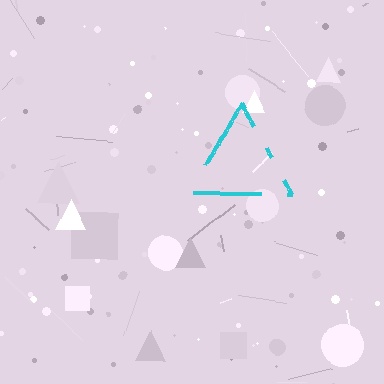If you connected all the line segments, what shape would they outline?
They would outline a triangle.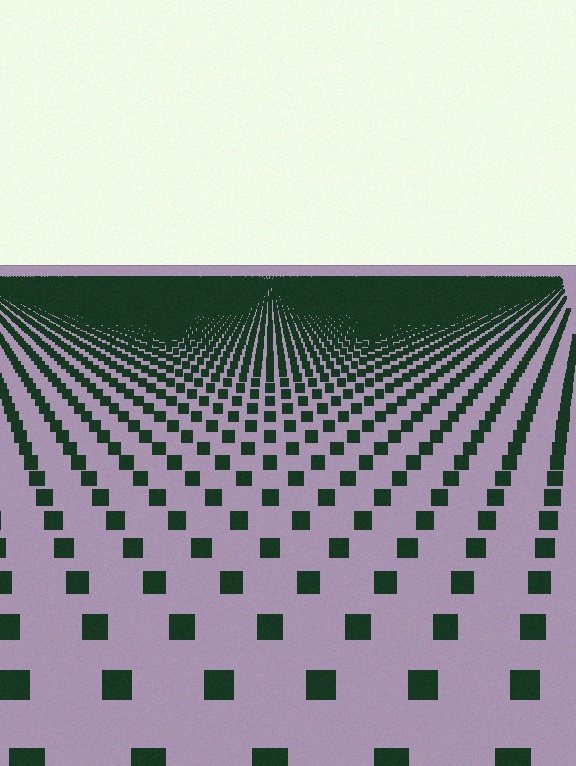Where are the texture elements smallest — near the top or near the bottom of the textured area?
Near the top.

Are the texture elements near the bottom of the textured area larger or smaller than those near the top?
Larger. Near the bottom, elements are closer to the viewer and appear at a bigger on-screen size.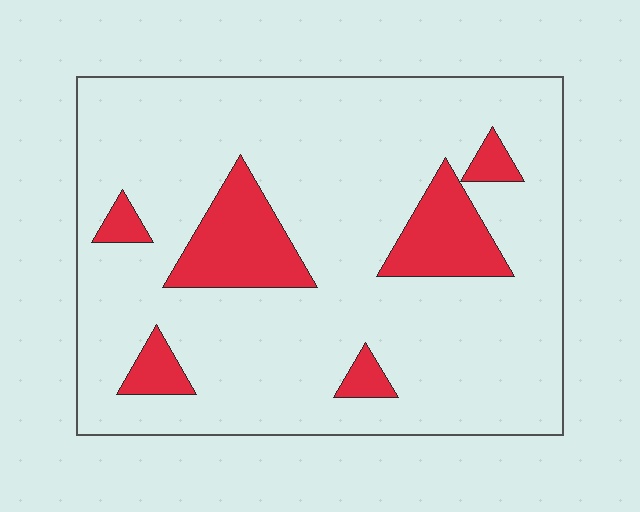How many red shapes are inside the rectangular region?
6.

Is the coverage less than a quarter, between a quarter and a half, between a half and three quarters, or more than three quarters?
Less than a quarter.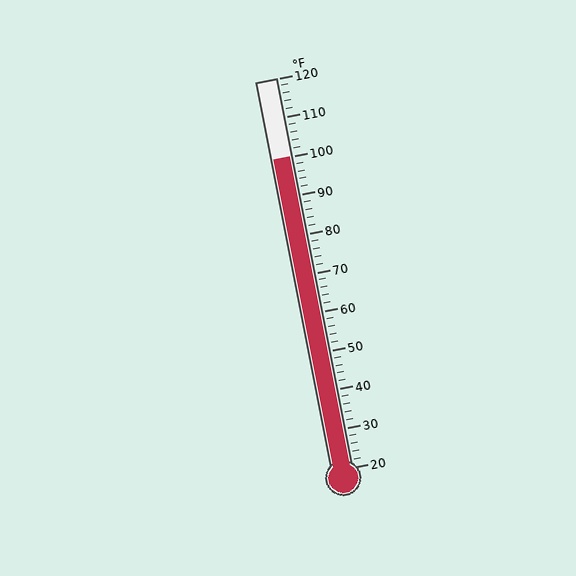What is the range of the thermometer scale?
The thermometer scale ranges from 20°F to 120°F.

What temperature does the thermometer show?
The thermometer shows approximately 100°F.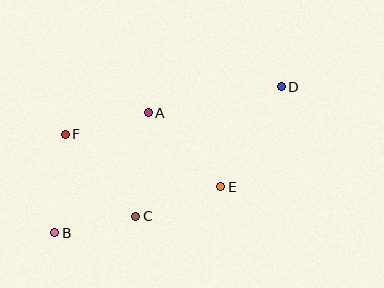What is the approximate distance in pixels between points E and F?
The distance between E and F is approximately 164 pixels.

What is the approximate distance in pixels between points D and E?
The distance between D and E is approximately 117 pixels.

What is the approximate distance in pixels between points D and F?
The distance between D and F is approximately 221 pixels.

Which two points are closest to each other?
Points B and C are closest to each other.